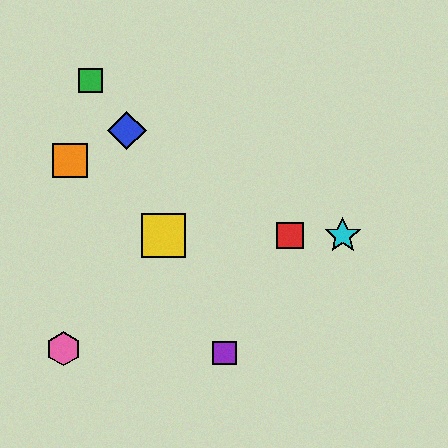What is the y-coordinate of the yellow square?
The yellow square is at y≈235.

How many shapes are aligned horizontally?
3 shapes (the red square, the yellow square, the cyan star) are aligned horizontally.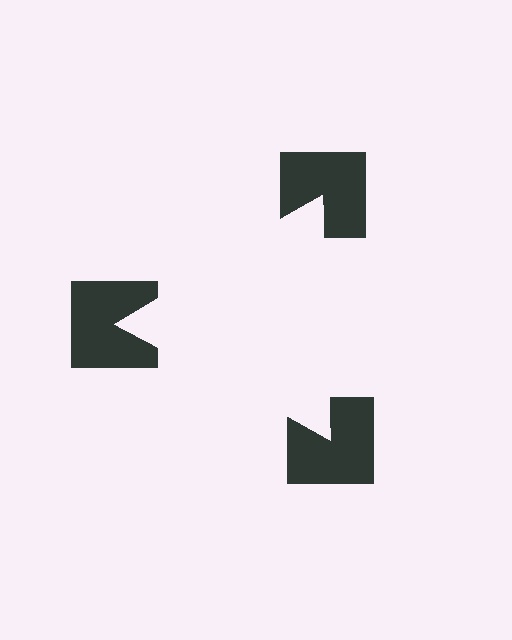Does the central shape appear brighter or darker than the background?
It typically appears slightly brighter than the background, even though no actual brightness change is drawn.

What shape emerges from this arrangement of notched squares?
An illusory triangle — its edges are inferred from the aligned wedge cuts in the notched squares, not physically drawn.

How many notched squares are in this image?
There are 3 — one at each vertex of the illusory triangle.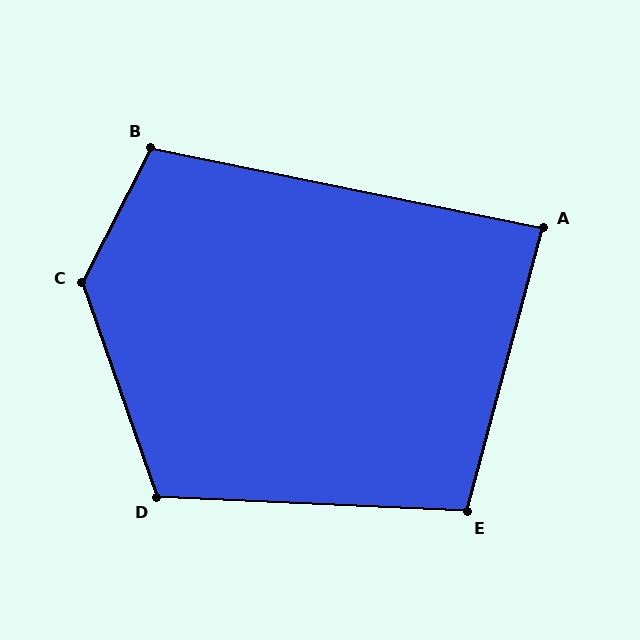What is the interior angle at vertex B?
Approximately 106 degrees (obtuse).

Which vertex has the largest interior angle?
C, at approximately 134 degrees.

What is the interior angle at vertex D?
Approximately 112 degrees (obtuse).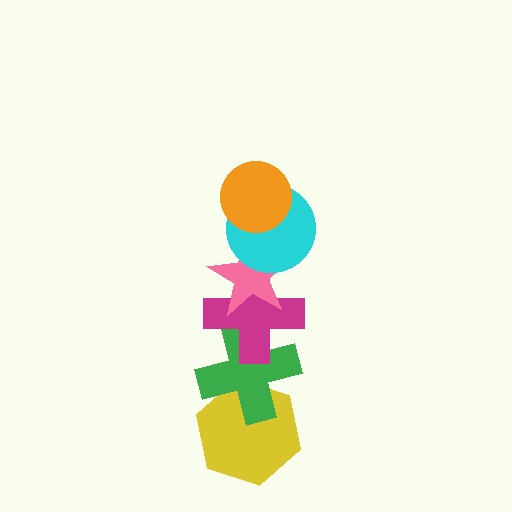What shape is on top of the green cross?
The magenta cross is on top of the green cross.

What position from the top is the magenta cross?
The magenta cross is 4th from the top.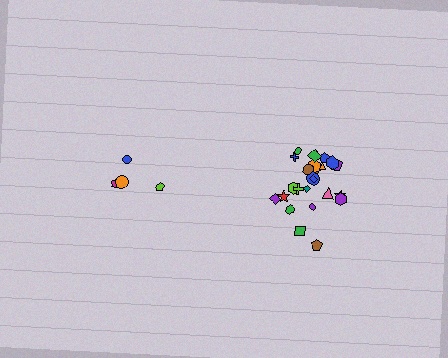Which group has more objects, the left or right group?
The right group.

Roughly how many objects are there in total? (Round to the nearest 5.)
Roughly 30 objects in total.